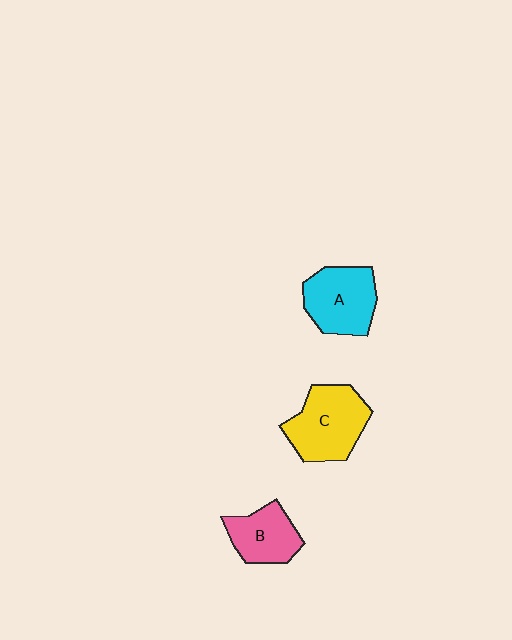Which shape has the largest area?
Shape C (yellow).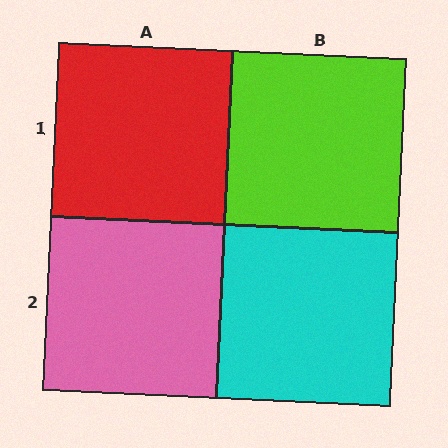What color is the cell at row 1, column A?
Red.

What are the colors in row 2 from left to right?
Pink, cyan.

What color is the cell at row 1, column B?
Lime.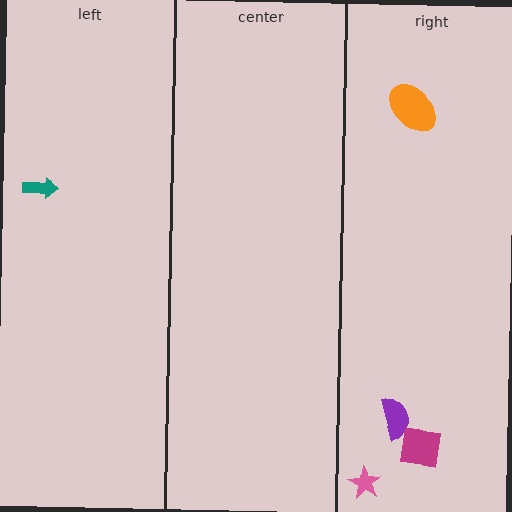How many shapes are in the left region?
1.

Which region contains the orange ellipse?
The right region.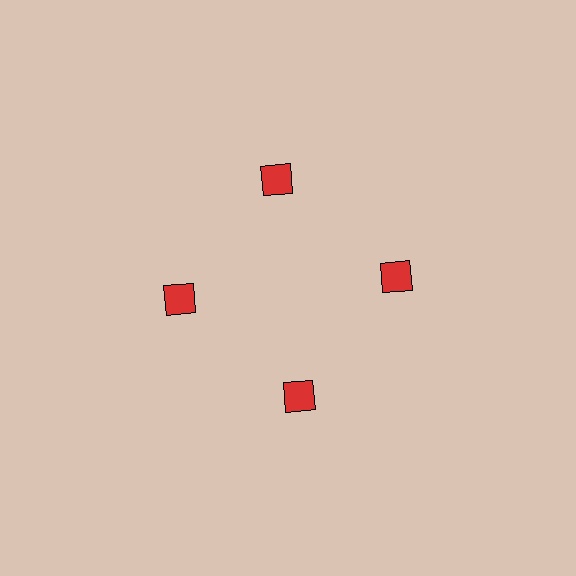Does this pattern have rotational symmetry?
Yes, this pattern has 4-fold rotational symmetry. It looks the same after rotating 90 degrees around the center.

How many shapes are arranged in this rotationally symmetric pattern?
There are 4 shapes, arranged in 4 groups of 1.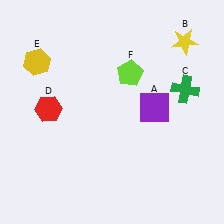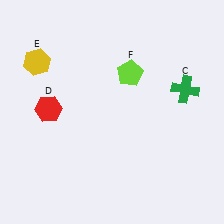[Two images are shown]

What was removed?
The yellow star (B), the purple square (A) were removed in Image 2.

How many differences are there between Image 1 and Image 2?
There are 2 differences between the two images.